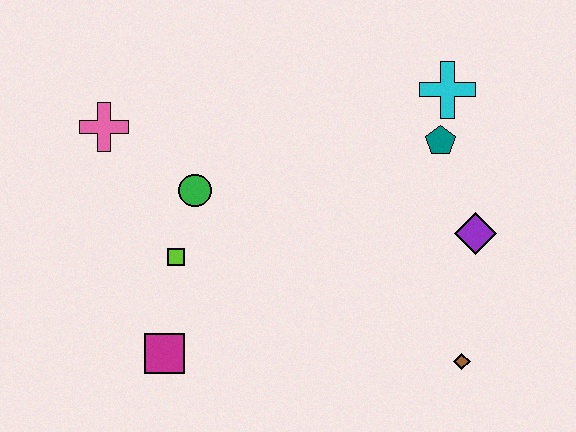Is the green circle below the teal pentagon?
Yes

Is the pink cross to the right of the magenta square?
No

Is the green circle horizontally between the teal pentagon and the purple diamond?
No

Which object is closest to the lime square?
The green circle is closest to the lime square.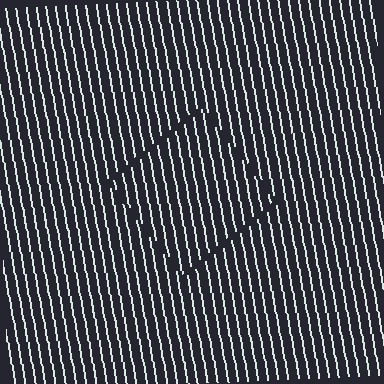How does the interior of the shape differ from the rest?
The interior of the shape contains the same grating, shifted by half a period — the contour is defined by the phase discontinuity where line-ends from the inner and outer gratings abut.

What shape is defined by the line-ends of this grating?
An illusory square. The interior of the shape contains the same grating, shifted by half a period — the contour is defined by the phase discontinuity where line-ends from the inner and outer gratings abut.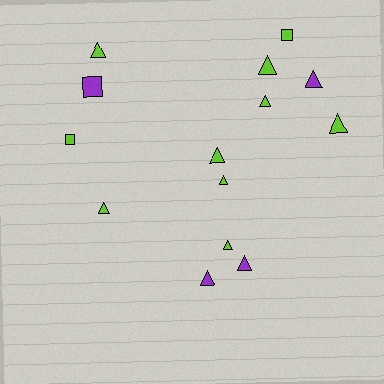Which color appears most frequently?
Lime, with 10 objects.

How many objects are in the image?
There are 14 objects.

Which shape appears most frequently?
Triangle, with 11 objects.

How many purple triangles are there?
There are 3 purple triangles.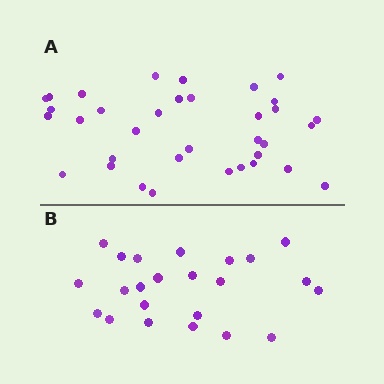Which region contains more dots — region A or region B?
Region A (the top region) has more dots.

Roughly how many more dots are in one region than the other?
Region A has roughly 12 or so more dots than region B.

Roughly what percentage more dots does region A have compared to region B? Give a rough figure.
About 50% more.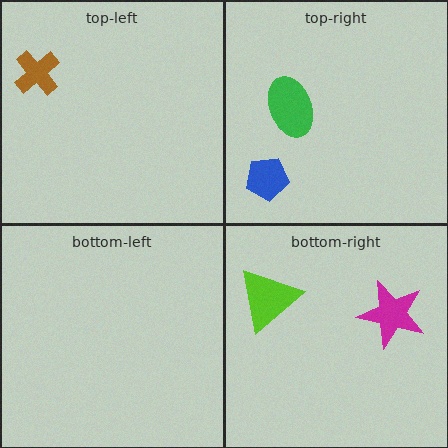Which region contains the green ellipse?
The top-right region.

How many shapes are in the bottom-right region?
2.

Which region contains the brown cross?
The top-left region.